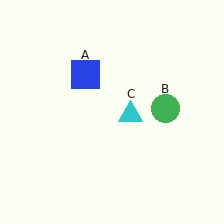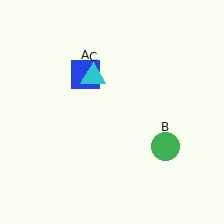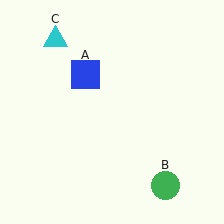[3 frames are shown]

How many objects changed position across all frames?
2 objects changed position: green circle (object B), cyan triangle (object C).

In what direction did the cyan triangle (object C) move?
The cyan triangle (object C) moved up and to the left.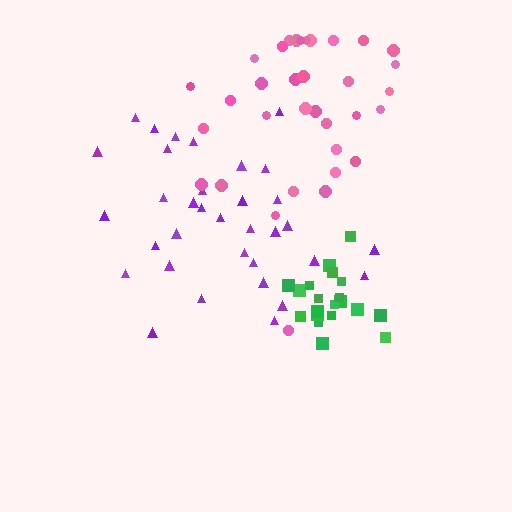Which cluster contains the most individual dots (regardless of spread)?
Pink (35).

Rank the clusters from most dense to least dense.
green, purple, pink.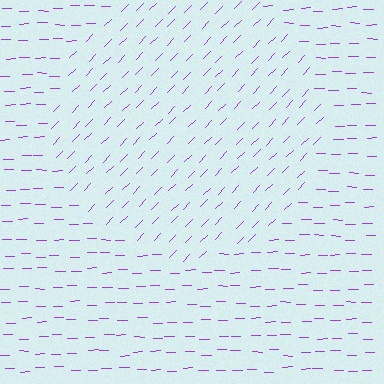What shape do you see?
I see a circle.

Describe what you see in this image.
The image is filled with small purple line segments. A circle region in the image has lines oriented differently from the surrounding lines, creating a visible texture boundary.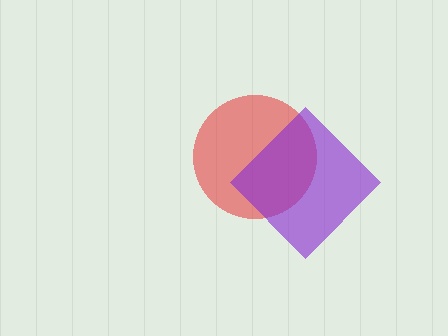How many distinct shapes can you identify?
There are 2 distinct shapes: a red circle, a purple diamond.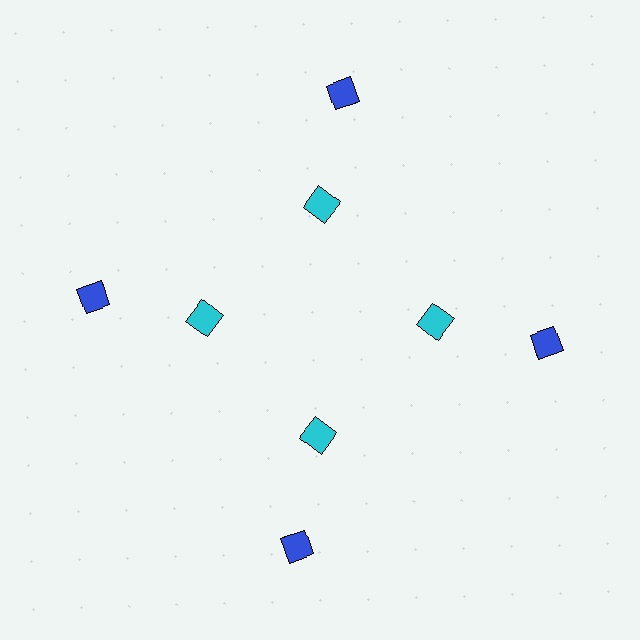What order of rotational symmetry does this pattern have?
This pattern has 4-fold rotational symmetry.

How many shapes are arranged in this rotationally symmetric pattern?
There are 12 shapes, arranged in 4 groups of 3.